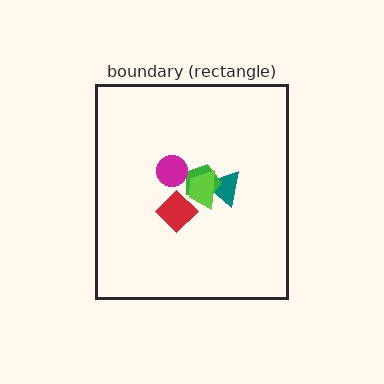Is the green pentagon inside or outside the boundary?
Inside.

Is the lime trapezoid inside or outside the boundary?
Inside.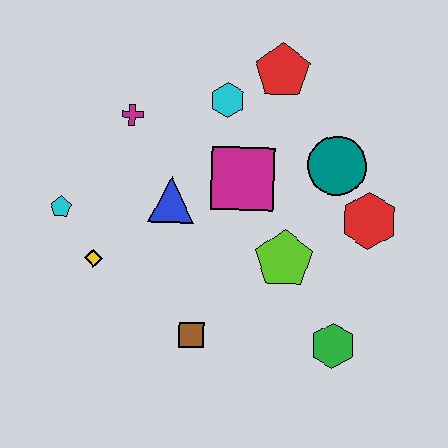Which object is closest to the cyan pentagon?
The yellow diamond is closest to the cyan pentagon.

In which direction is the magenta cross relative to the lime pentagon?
The magenta cross is to the left of the lime pentagon.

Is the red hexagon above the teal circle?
No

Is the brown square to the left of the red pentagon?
Yes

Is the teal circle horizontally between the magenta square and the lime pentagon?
No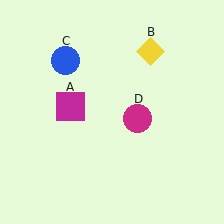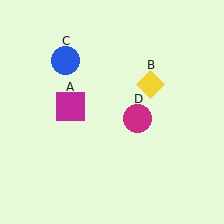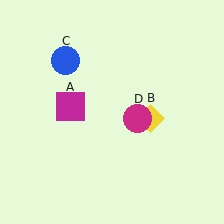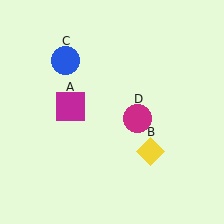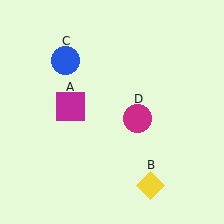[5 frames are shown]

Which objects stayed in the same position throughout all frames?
Magenta square (object A) and blue circle (object C) and magenta circle (object D) remained stationary.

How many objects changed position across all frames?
1 object changed position: yellow diamond (object B).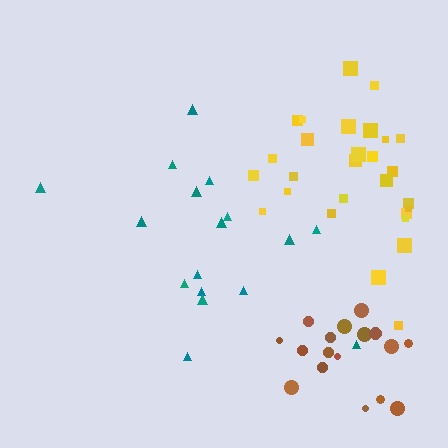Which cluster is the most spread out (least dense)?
Teal.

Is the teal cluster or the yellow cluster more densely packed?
Yellow.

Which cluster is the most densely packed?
Brown.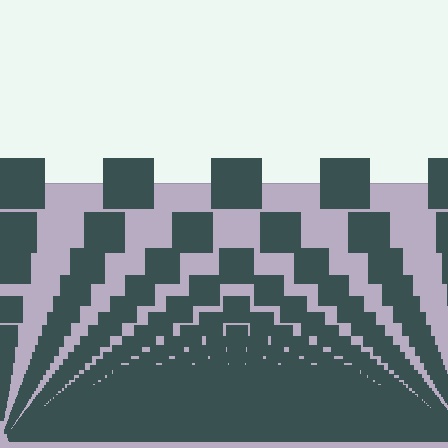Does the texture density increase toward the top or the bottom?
Density increases toward the bottom.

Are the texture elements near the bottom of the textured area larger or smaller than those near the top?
Smaller. The gradient is inverted — elements near the bottom are smaller and denser.